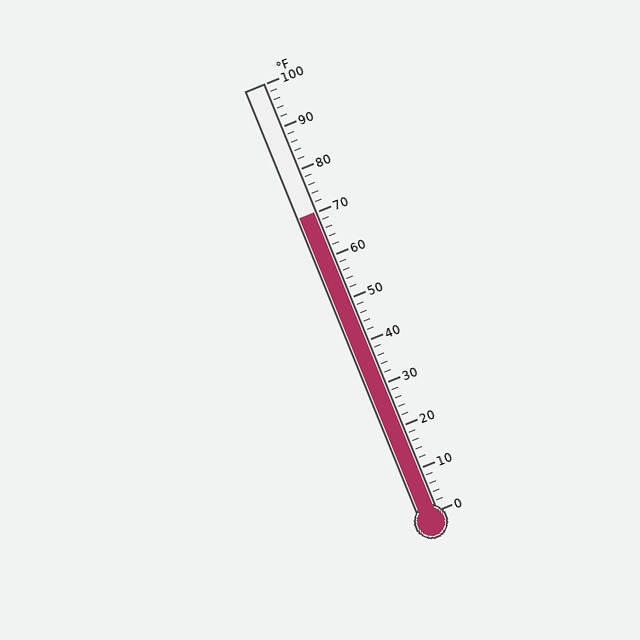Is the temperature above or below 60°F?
The temperature is above 60°F.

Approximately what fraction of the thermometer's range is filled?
The thermometer is filled to approximately 70% of its range.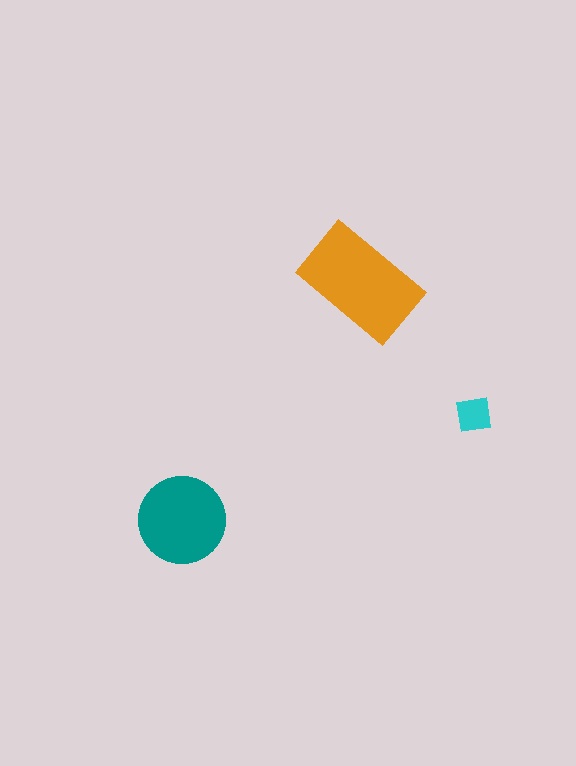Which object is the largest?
The orange rectangle.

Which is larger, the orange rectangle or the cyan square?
The orange rectangle.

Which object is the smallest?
The cyan square.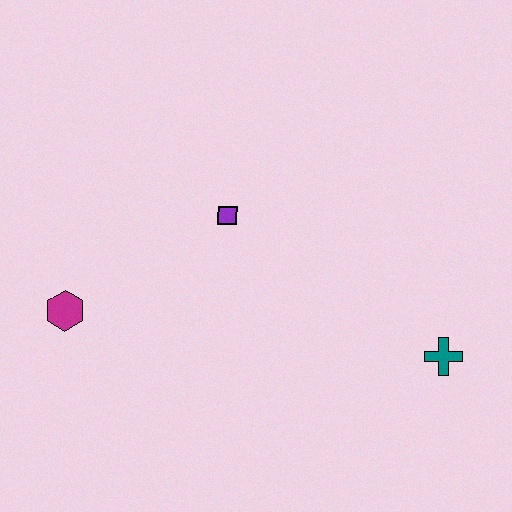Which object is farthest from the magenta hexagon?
The teal cross is farthest from the magenta hexagon.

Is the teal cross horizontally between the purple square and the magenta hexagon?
No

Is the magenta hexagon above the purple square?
No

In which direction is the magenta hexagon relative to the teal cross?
The magenta hexagon is to the left of the teal cross.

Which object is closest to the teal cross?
The purple square is closest to the teal cross.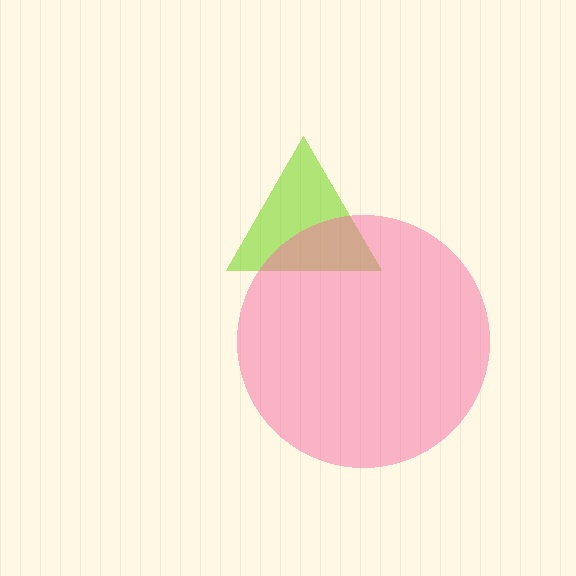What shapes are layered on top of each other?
The layered shapes are: a lime triangle, a pink circle.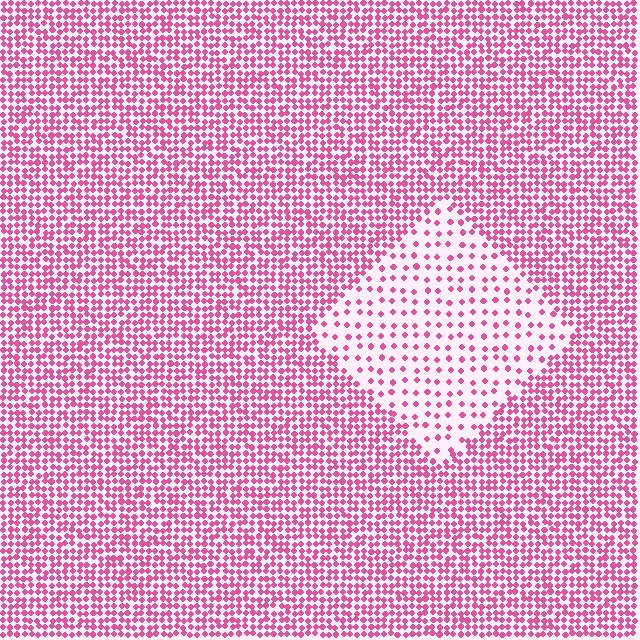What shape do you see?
I see a diamond.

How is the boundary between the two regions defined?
The boundary is defined by a change in element density (approximately 2.7x ratio). All elements are the same color, size, and shape.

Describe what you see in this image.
The image contains small pink elements arranged at two different densities. A diamond-shaped region is visible where the elements are less densely packed than the surrounding area.